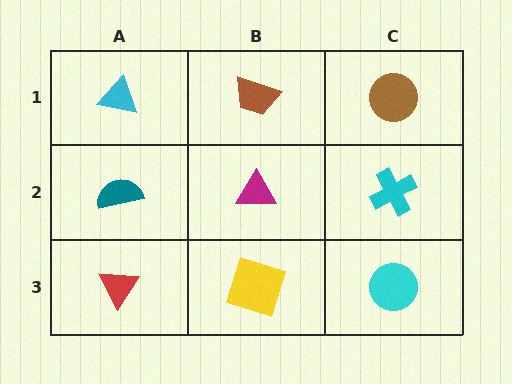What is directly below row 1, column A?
A teal semicircle.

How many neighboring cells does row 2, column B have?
4.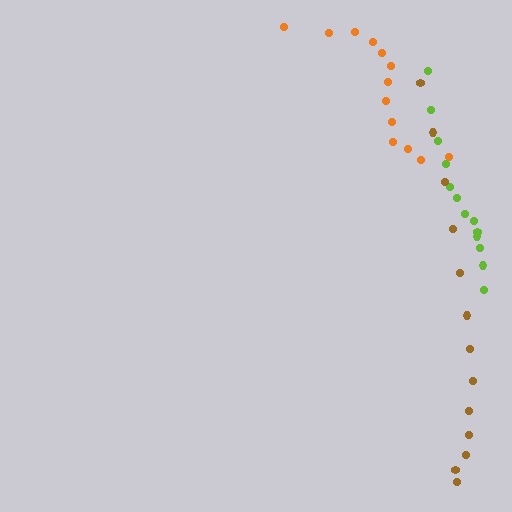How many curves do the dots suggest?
There are 3 distinct paths.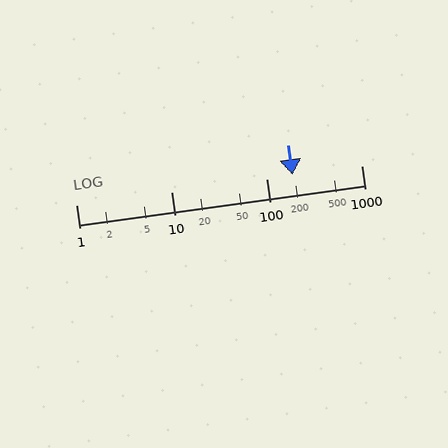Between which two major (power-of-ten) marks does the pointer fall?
The pointer is between 100 and 1000.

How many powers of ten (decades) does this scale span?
The scale spans 3 decades, from 1 to 1000.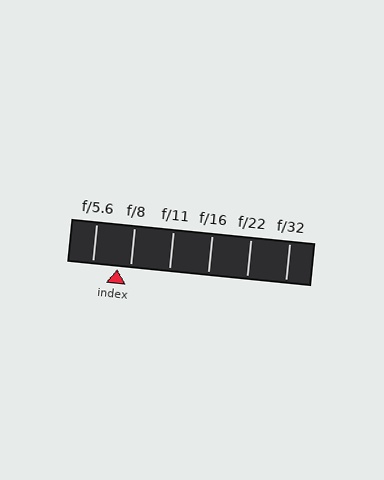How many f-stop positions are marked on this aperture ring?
There are 6 f-stop positions marked.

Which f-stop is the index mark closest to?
The index mark is closest to f/8.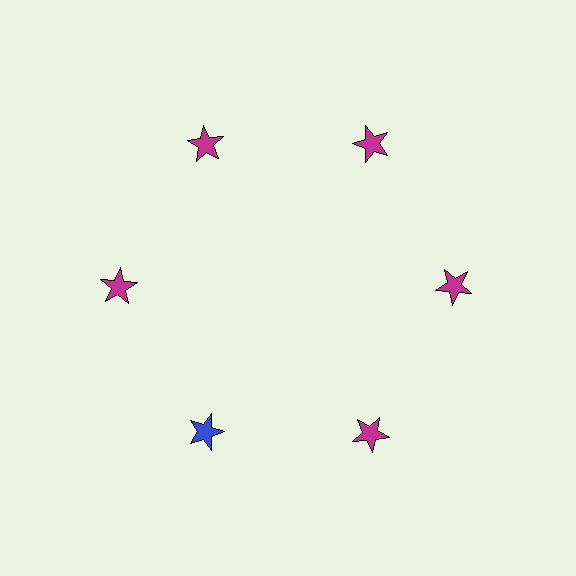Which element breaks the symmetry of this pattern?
The blue star at roughly the 7 o'clock position breaks the symmetry. All other shapes are magenta stars.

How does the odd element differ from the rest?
It has a different color: blue instead of magenta.